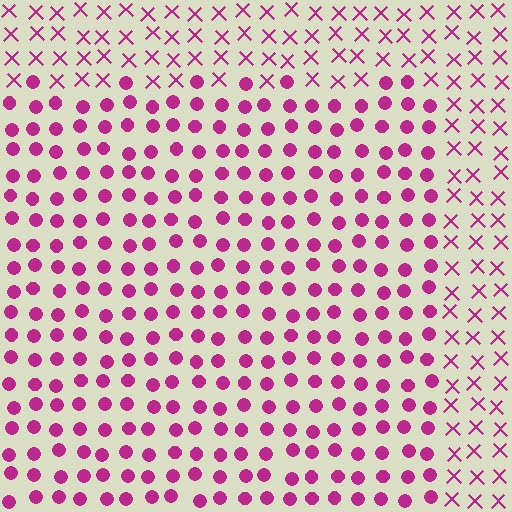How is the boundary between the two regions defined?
The boundary is defined by a change in element shape: circles inside vs. X marks outside. All elements share the same color and spacing.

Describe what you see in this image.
The image is filled with small magenta elements arranged in a uniform grid. A rectangle-shaped region contains circles, while the surrounding area contains X marks. The boundary is defined purely by the change in element shape.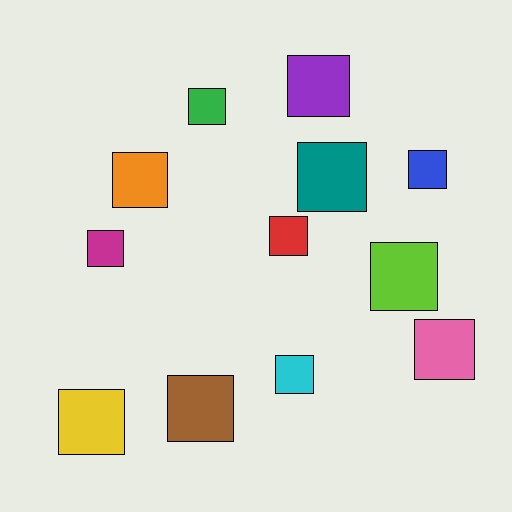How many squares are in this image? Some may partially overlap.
There are 12 squares.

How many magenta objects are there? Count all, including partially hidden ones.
There is 1 magenta object.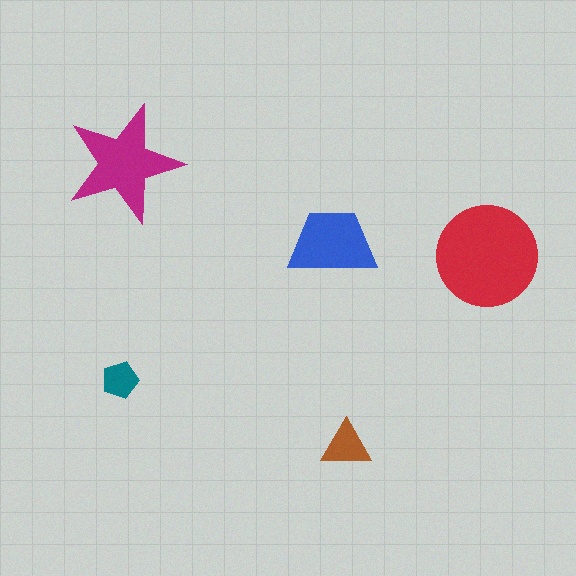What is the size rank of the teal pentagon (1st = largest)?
5th.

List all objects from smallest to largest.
The teal pentagon, the brown triangle, the blue trapezoid, the magenta star, the red circle.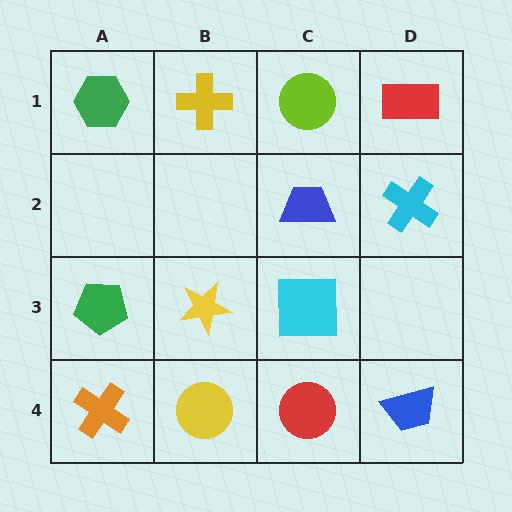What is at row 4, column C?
A red circle.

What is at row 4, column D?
A blue trapezoid.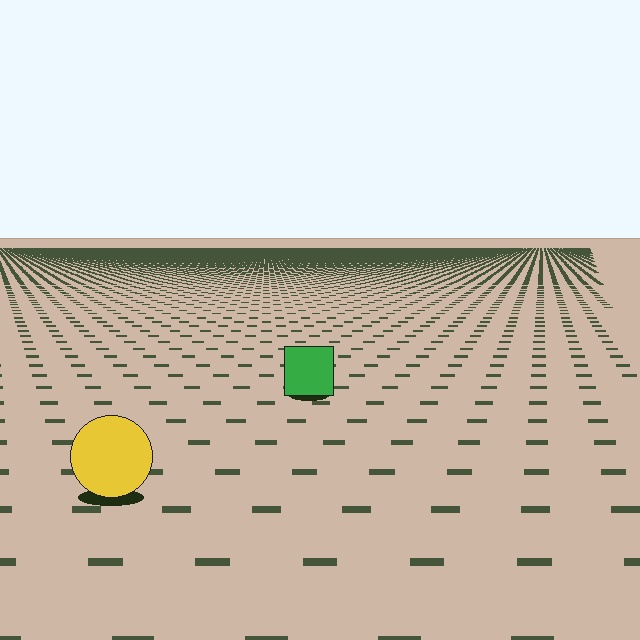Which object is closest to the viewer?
The yellow circle is closest. The texture marks near it are larger and more spread out.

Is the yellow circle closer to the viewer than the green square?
Yes. The yellow circle is closer — you can tell from the texture gradient: the ground texture is coarser near it.